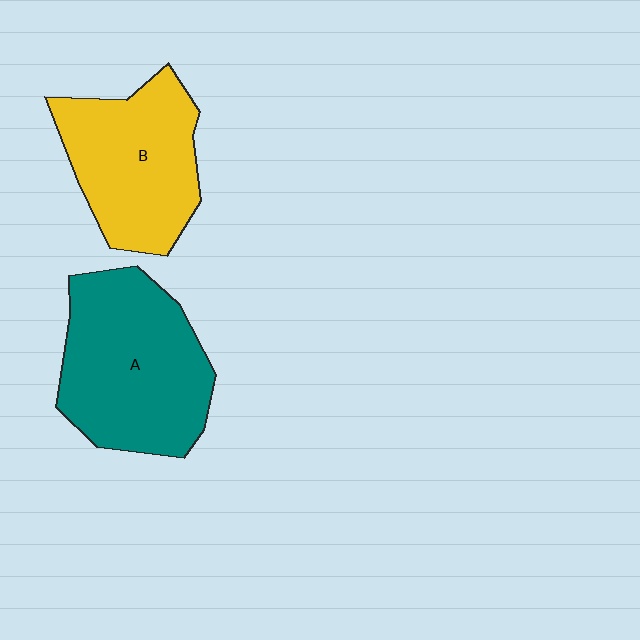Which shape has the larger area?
Shape A (teal).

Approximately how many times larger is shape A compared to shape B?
Approximately 1.2 times.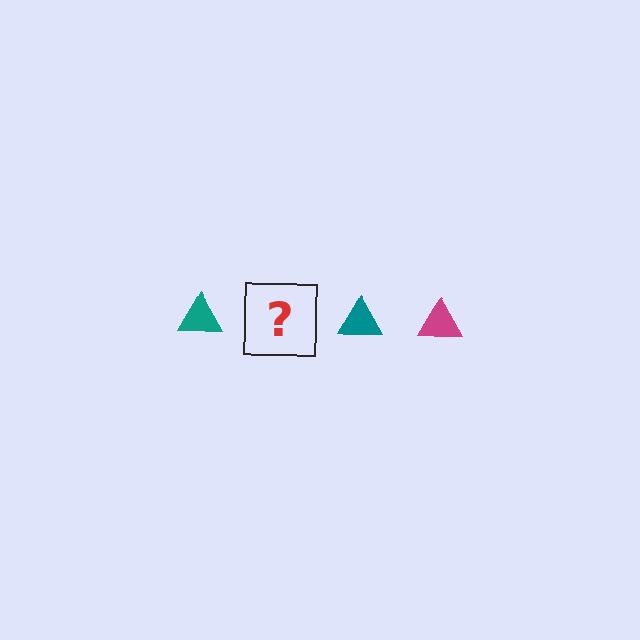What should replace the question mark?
The question mark should be replaced with a magenta triangle.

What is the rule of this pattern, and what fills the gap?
The rule is that the pattern cycles through teal, magenta triangles. The gap should be filled with a magenta triangle.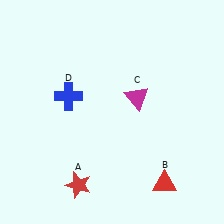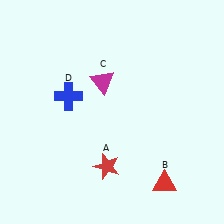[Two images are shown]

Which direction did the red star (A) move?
The red star (A) moved right.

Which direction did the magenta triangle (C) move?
The magenta triangle (C) moved left.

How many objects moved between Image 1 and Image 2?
2 objects moved between the two images.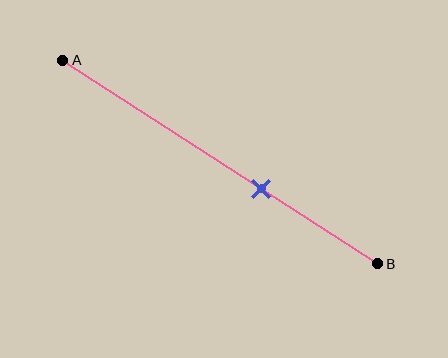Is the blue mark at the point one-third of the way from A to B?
No, the mark is at about 65% from A, not at the 33% one-third point.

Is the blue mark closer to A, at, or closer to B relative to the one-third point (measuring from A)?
The blue mark is closer to point B than the one-third point of segment AB.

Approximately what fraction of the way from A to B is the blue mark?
The blue mark is approximately 65% of the way from A to B.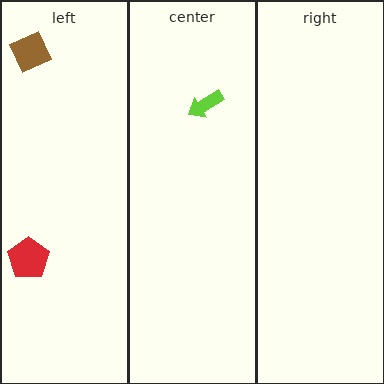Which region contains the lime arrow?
The center region.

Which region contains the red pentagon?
The left region.